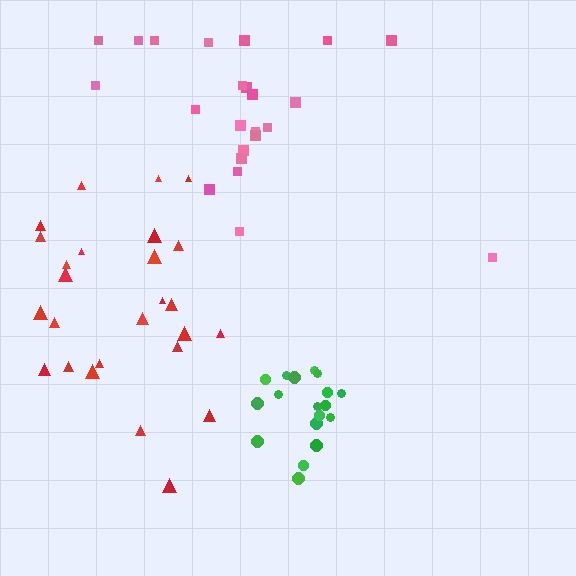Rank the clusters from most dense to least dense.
green, red, pink.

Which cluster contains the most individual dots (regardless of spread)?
Red (26).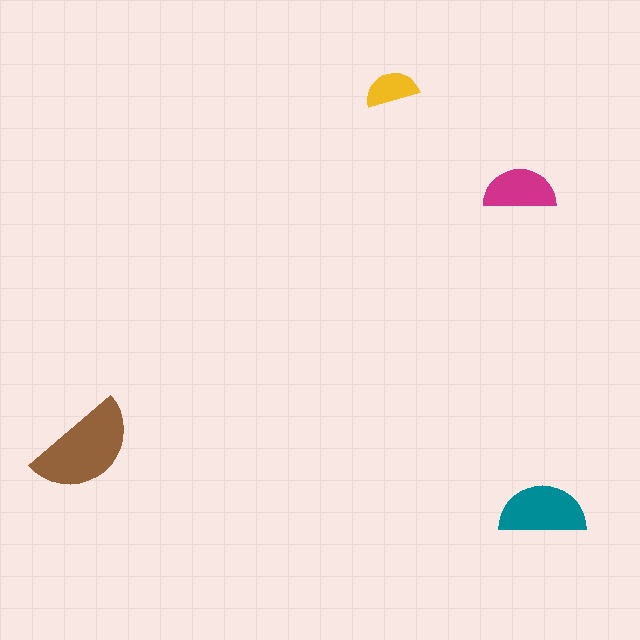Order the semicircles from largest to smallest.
the brown one, the teal one, the magenta one, the yellow one.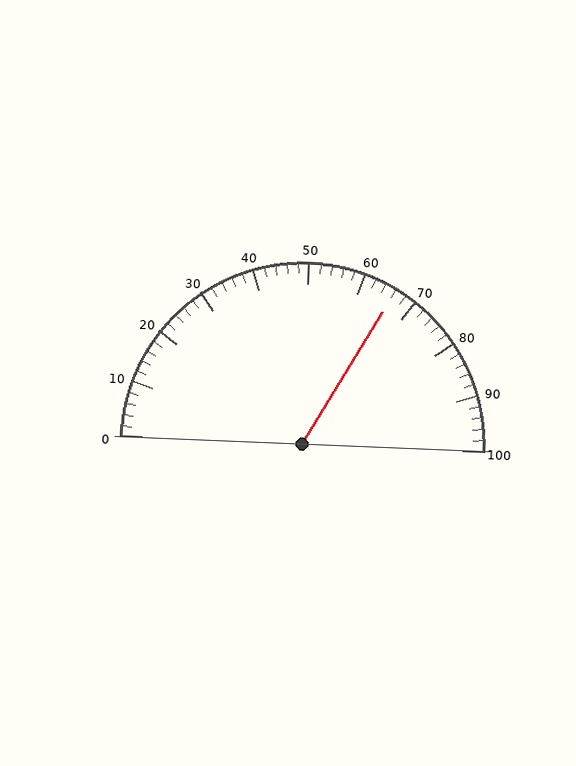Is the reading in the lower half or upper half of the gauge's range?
The reading is in the upper half of the range (0 to 100).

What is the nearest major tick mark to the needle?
The nearest major tick mark is 70.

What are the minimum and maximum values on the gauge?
The gauge ranges from 0 to 100.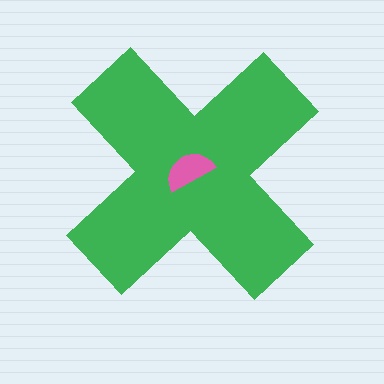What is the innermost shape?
The pink semicircle.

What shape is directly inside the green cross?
The pink semicircle.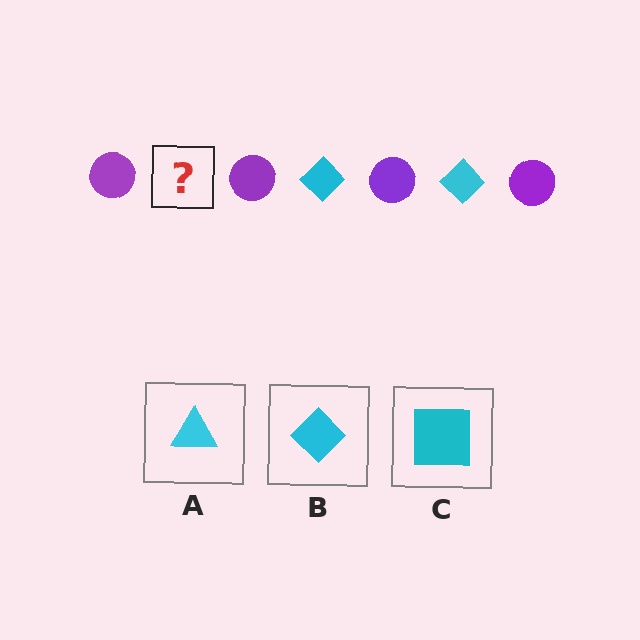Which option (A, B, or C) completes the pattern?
B.